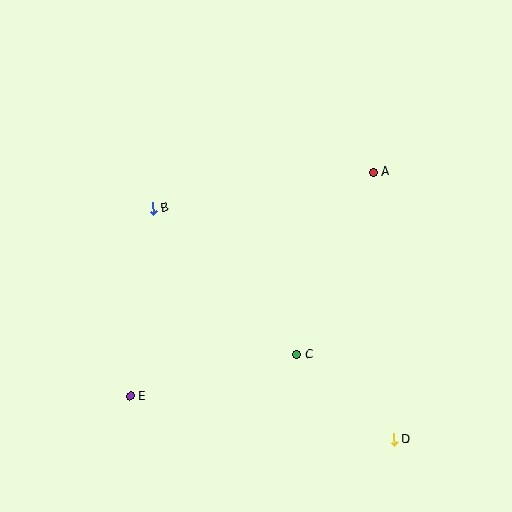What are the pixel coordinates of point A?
Point A is at (373, 172).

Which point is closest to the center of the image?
Point C at (297, 355) is closest to the center.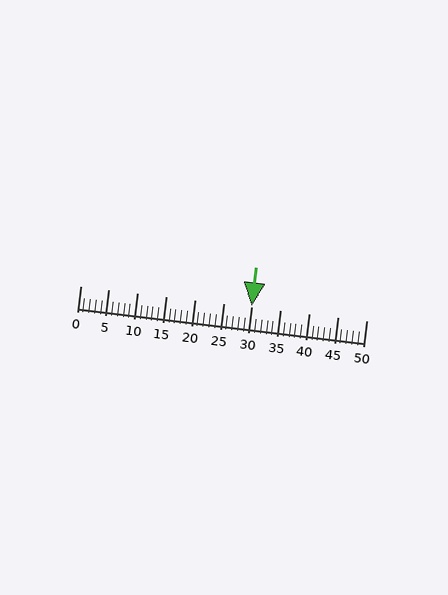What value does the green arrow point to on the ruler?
The green arrow points to approximately 30.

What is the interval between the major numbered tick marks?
The major tick marks are spaced 5 units apart.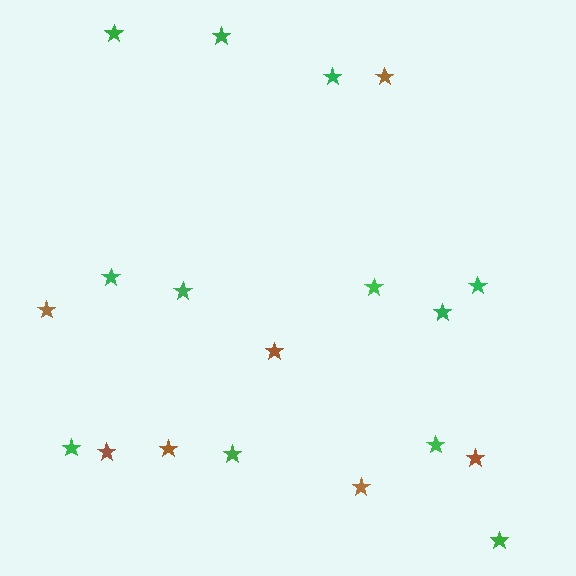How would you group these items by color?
There are 2 groups: one group of brown stars (7) and one group of green stars (12).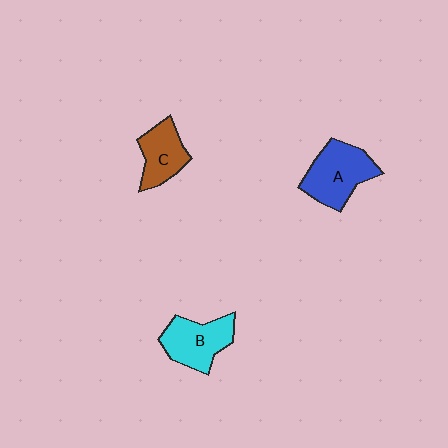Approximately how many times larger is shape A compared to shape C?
Approximately 1.4 times.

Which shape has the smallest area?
Shape C (brown).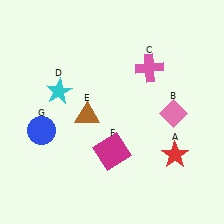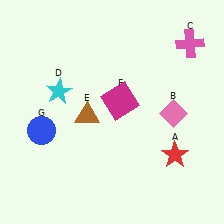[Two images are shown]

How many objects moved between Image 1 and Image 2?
2 objects moved between the two images.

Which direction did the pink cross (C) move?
The pink cross (C) moved right.